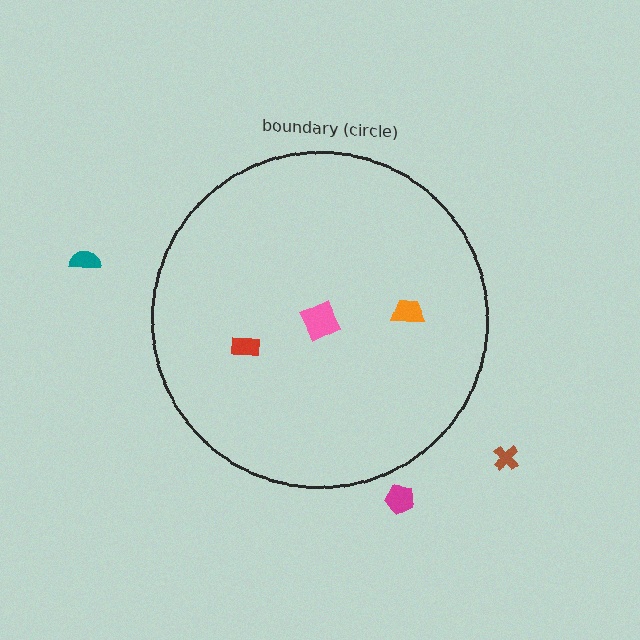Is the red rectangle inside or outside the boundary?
Inside.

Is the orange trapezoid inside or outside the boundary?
Inside.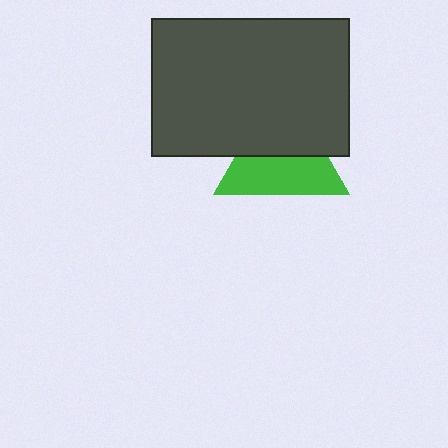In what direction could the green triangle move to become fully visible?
The green triangle could move down. That would shift it out from behind the dark gray rectangle entirely.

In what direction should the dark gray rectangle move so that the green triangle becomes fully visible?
The dark gray rectangle should move up. That is the shortest direction to clear the overlap and leave the green triangle fully visible.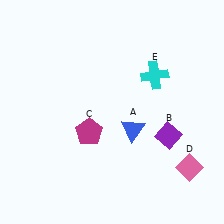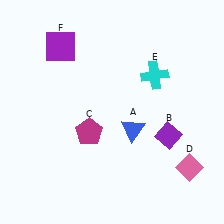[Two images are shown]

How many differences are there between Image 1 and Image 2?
There is 1 difference between the two images.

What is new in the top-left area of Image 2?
A purple square (F) was added in the top-left area of Image 2.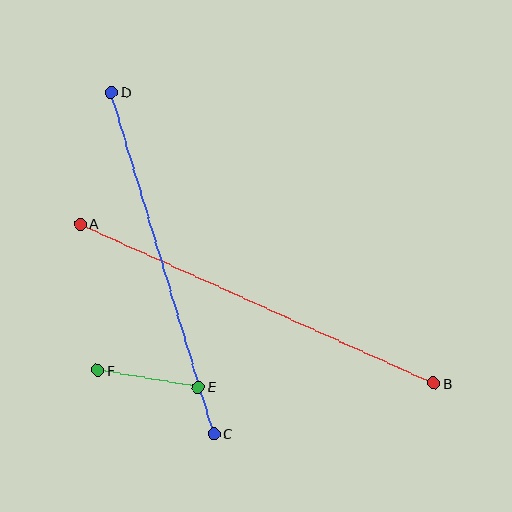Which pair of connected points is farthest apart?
Points A and B are farthest apart.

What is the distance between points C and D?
The distance is approximately 356 pixels.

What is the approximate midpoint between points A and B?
The midpoint is at approximately (257, 304) pixels.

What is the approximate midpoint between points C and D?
The midpoint is at approximately (163, 263) pixels.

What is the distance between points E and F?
The distance is approximately 102 pixels.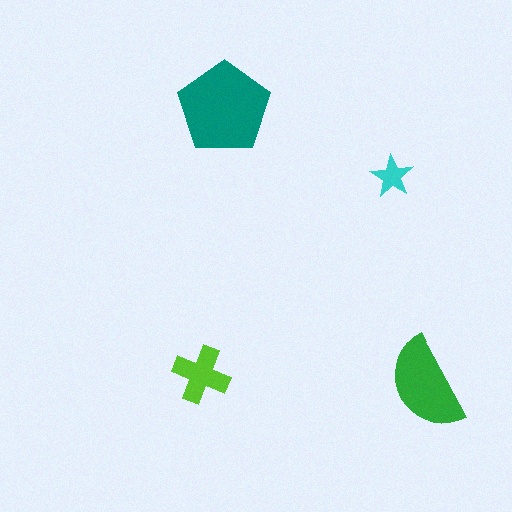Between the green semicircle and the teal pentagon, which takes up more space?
The teal pentagon.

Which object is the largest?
The teal pentagon.